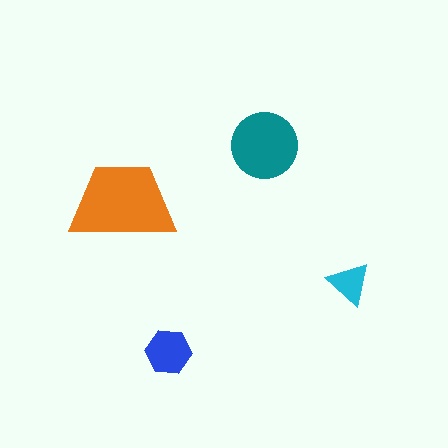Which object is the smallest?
The cyan triangle.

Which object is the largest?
The orange trapezoid.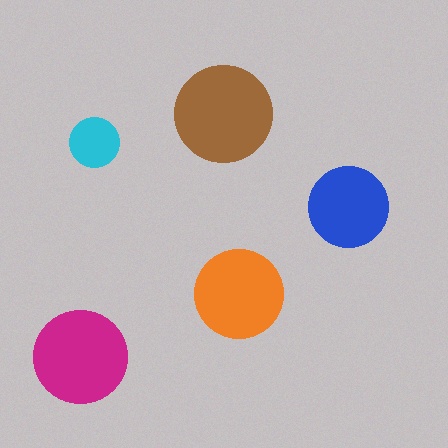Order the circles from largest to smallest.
the brown one, the magenta one, the orange one, the blue one, the cyan one.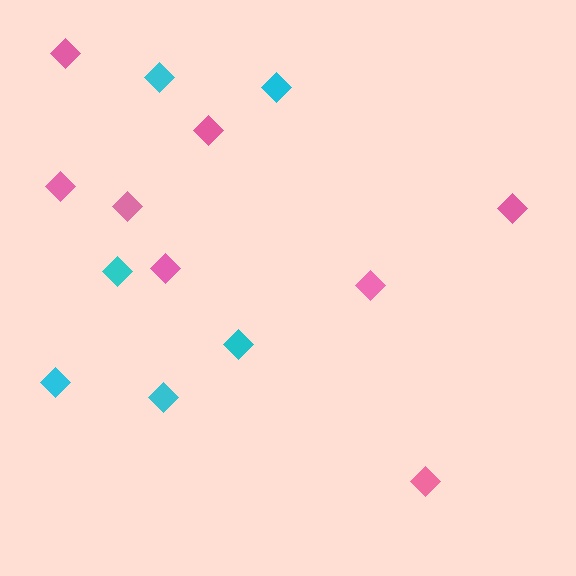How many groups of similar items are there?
There are 2 groups: one group of cyan diamonds (6) and one group of pink diamonds (8).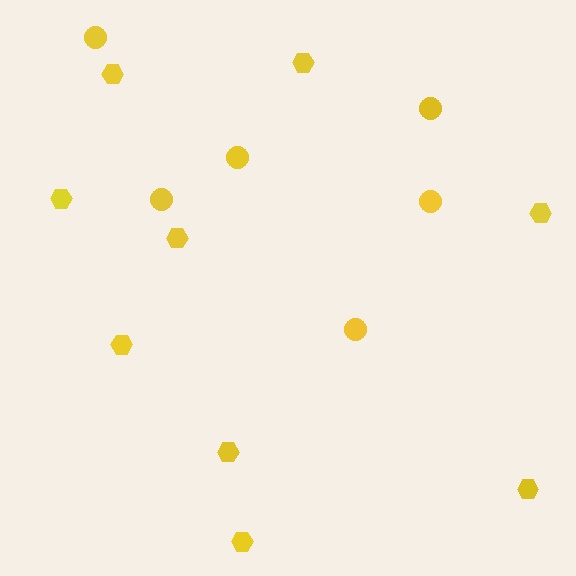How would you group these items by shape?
There are 2 groups: one group of circles (6) and one group of hexagons (9).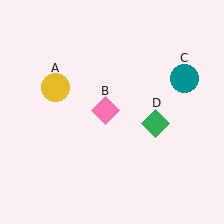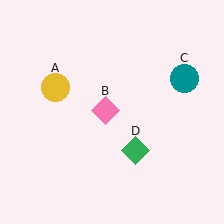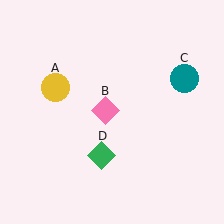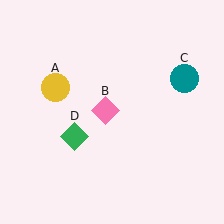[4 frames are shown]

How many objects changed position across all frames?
1 object changed position: green diamond (object D).